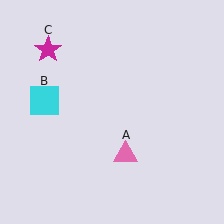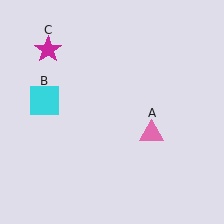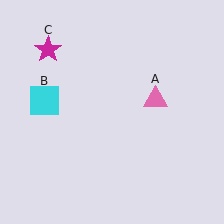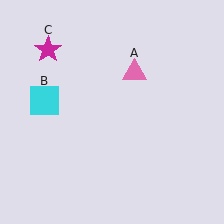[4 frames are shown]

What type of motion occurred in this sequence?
The pink triangle (object A) rotated counterclockwise around the center of the scene.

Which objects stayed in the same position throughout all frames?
Cyan square (object B) and magenta star (object C) remained stationary.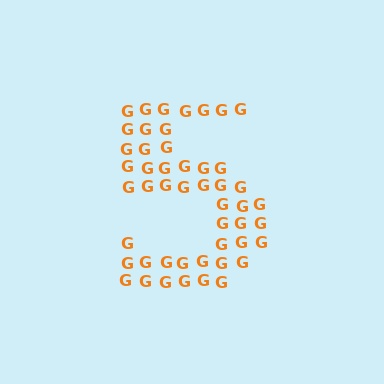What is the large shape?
The large shape is the digit 5.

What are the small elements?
The small elements are letter G's.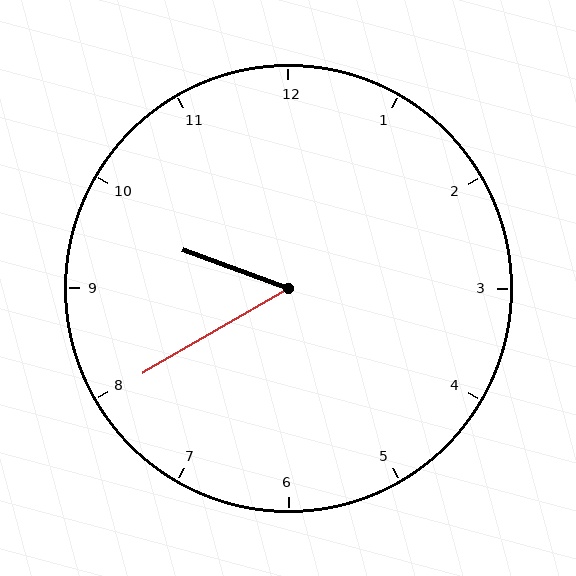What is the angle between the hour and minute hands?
Approximately 50 degrees.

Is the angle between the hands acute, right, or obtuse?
It is acute.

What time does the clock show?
9:40.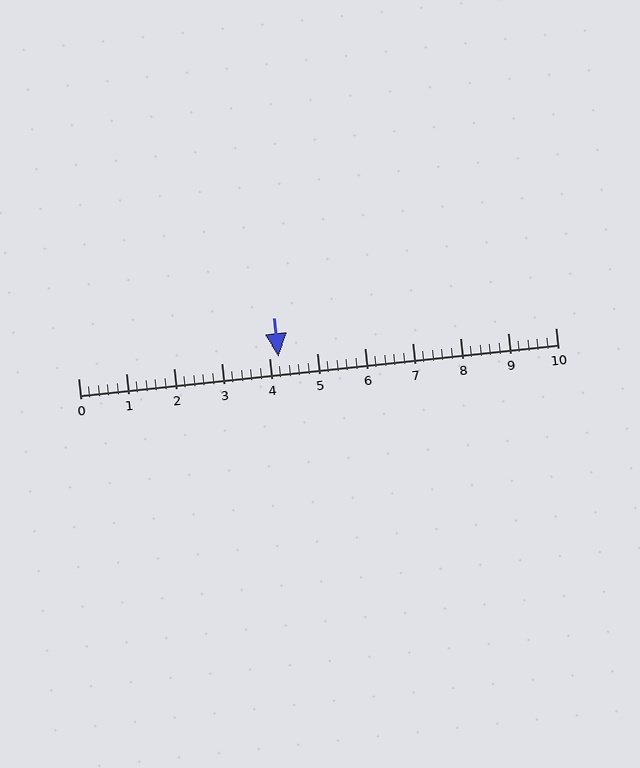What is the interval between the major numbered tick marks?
The major tick marks are spaced 1 units apart.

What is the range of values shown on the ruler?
The ruler shows values from 0 to 10.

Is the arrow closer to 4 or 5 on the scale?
The arrow is closer to 4.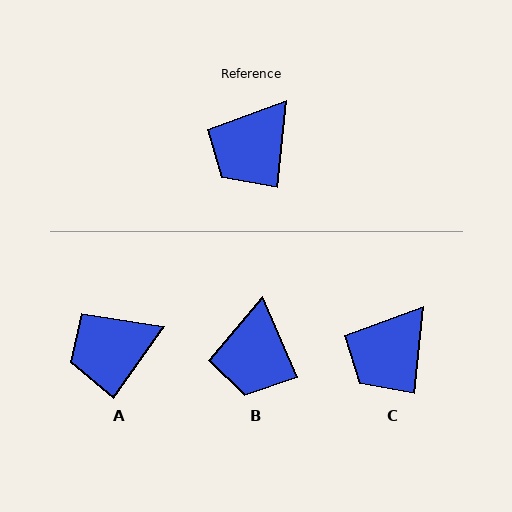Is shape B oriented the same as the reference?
No, it is off by about 29 degrees.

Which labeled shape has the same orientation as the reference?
C.